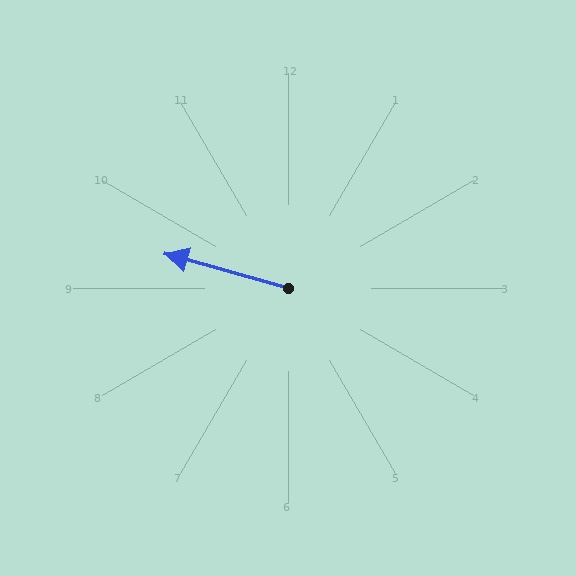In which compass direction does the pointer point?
West.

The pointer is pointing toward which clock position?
Roughly 10 o'clock.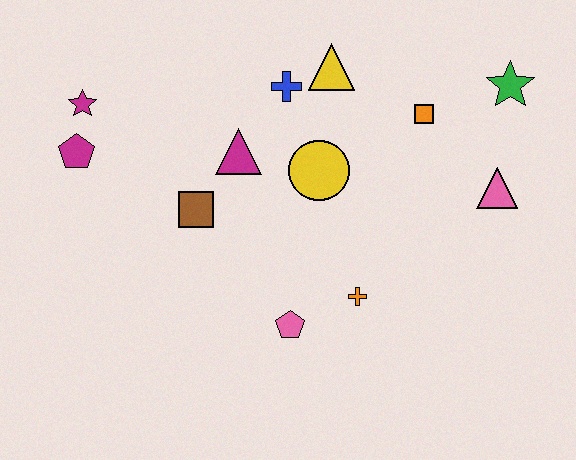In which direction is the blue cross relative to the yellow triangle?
The blue cross is to the left of the yellow triangle.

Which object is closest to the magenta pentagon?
The magenta star is closest to the magenta pentagon.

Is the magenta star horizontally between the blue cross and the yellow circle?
No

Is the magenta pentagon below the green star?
Yes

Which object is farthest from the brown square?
The green star is farthest from the brown square.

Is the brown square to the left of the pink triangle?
Yes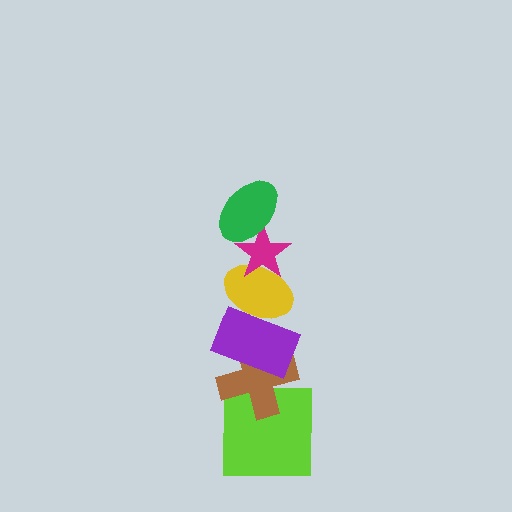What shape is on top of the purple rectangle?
The yellow ellipse is on top of the purple rectangle.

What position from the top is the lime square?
The lime square is 6th from the top.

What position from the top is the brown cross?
The brown cross is 5th from the top.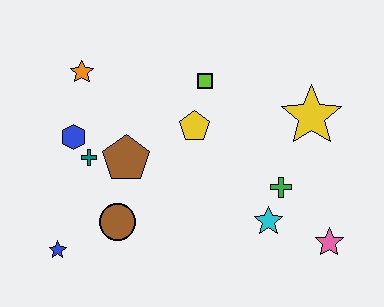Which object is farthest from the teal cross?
The pink star is farthest from the teal cross.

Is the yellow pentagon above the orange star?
No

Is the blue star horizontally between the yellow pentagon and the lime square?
No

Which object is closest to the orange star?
The blue hexagon is closest to the orange star.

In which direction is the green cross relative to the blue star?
The green cross is to the right of the blue star.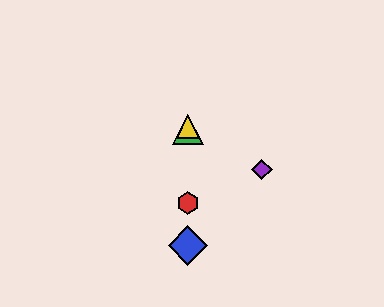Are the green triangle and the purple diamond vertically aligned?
No, the green triangle is at x≈188 and the purple diamond is at x≈262.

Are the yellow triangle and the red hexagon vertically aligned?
Yes, both are at x≈188.